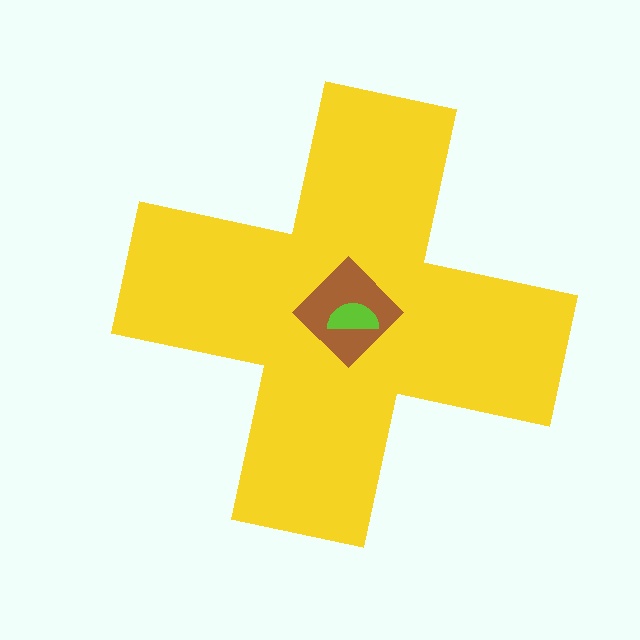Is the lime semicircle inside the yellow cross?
Yes.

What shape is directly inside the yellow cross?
The brown diamond.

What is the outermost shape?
The yellow cross.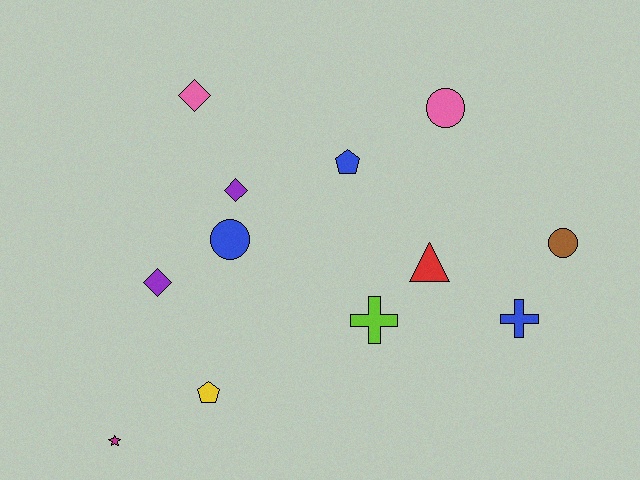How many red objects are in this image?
There is 1 red object.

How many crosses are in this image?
There are 2 crosses.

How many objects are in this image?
There are 12 objects.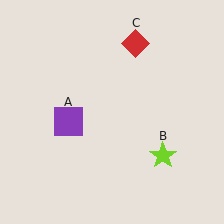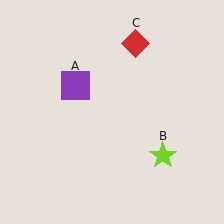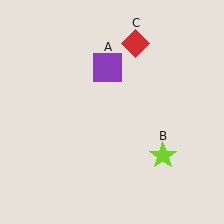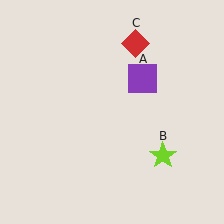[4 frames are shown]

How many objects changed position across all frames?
1 object changed position: purple square (object A).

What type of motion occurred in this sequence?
The purple square (object A) rotated clockwise around the center of the scene.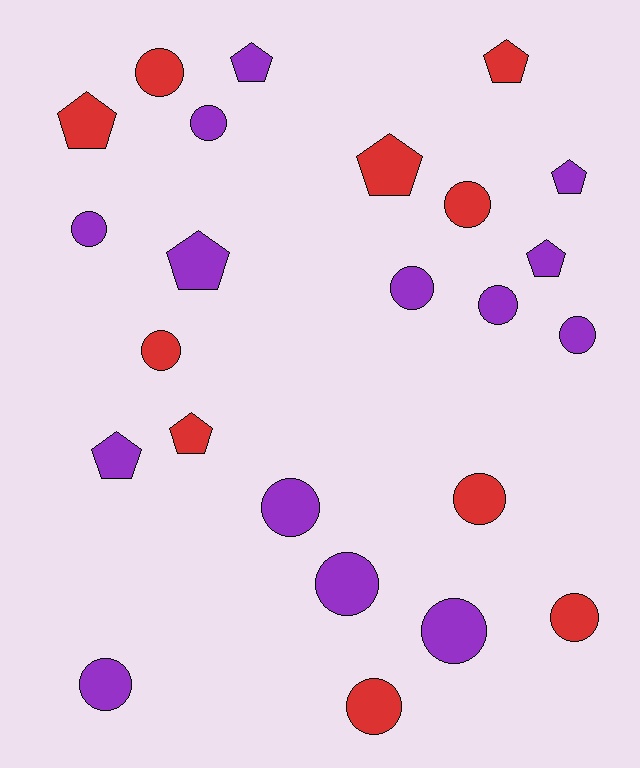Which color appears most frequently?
Purple, with 14 objects.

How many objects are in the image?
There are 24 objects.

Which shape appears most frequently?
Circle, with 15 objects.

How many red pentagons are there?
There are 4 red pentagons.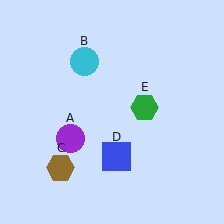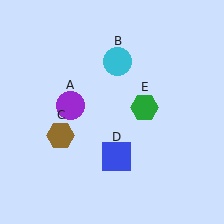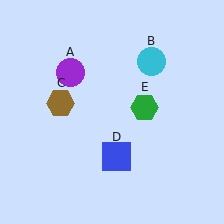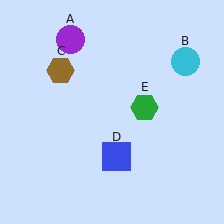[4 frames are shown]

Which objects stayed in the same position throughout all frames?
Blue square (object D) and green hexagon (object E) remained stationary.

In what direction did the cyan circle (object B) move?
The cyan circle (object B) moved right.